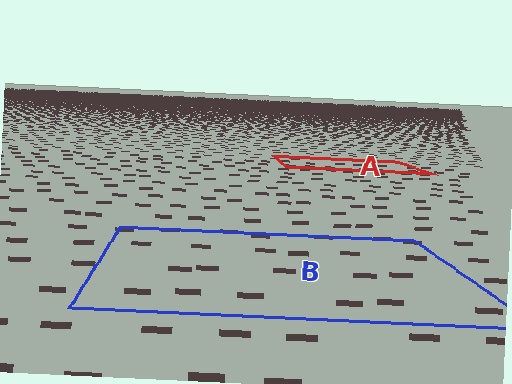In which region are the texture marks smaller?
The texture marks are smaller in region A, because it is farther away.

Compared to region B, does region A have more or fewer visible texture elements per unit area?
Region A has more texture elements per unit area — they are packed more densely because it is farther away.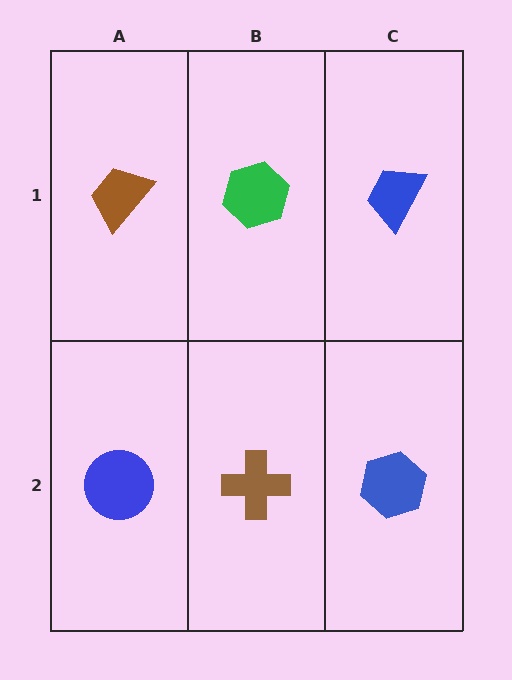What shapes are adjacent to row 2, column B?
A green hexagon (row 1, column B), a blue circle (row 2, column A), a blue hexagon (row 2, column C).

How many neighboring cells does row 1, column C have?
2.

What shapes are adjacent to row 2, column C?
A blue trapezoid (row 1, column C), a brown cross (row 2, column B).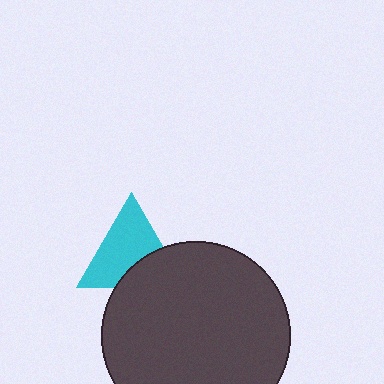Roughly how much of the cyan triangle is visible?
Most of it is visible (roughly 68%).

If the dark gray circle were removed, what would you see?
You would see the complete cyan triangle.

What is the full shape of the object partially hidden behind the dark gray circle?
The partially hidden object is a cyan triangle.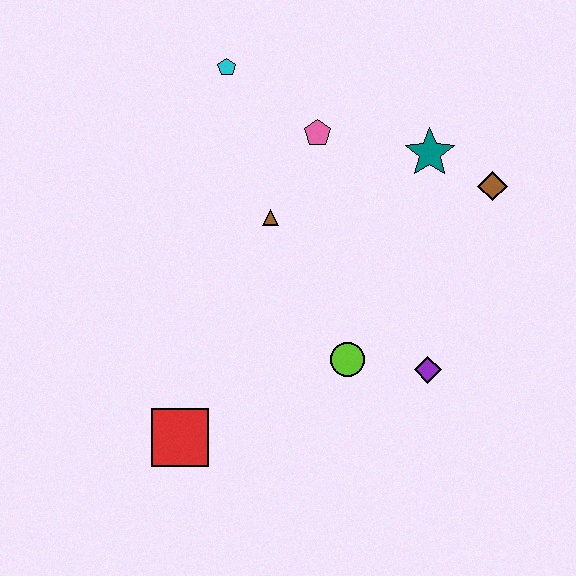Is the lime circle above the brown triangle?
No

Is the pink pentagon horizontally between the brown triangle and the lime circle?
Yes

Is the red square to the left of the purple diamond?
Yes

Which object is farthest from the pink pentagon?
The red square is farthest from the pink pentagon.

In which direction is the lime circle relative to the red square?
The lime circle is to the right of the red square.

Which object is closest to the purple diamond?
The lime circle is closest to the purple diamond.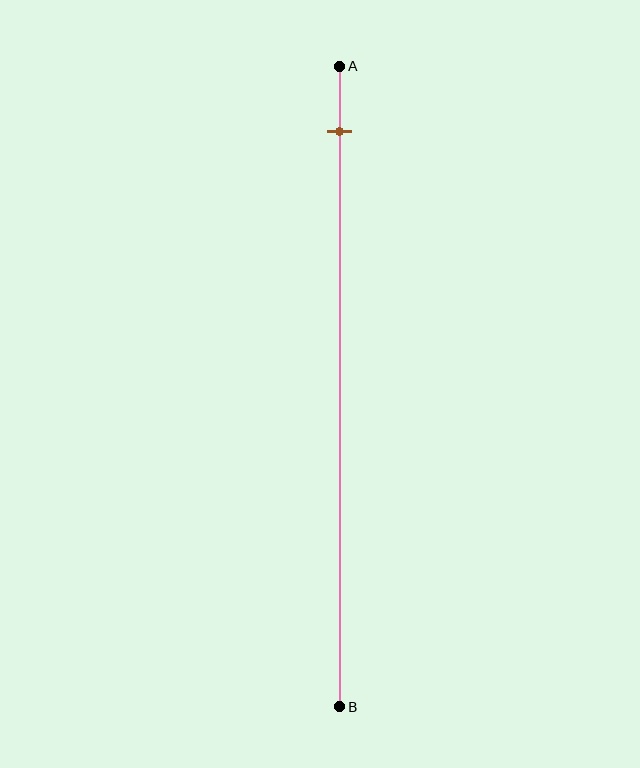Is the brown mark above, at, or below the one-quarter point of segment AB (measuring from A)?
The brown mark is above the one-quarter point of segment AB.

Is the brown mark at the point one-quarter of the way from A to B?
No, the mark is at about 10% from A, not at the 25% one-quarter point.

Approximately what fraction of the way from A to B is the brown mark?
The brown mark is approximately 10% of the way from A to B.